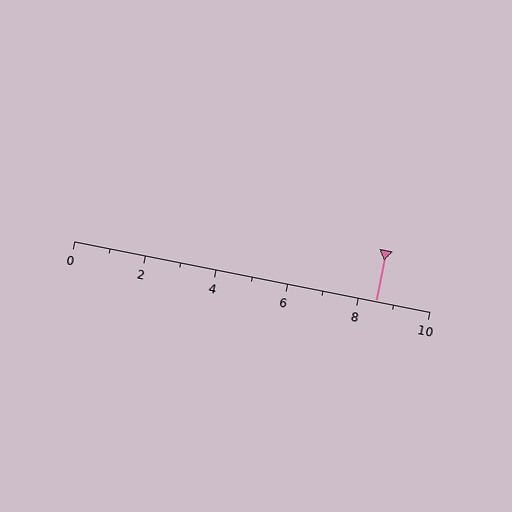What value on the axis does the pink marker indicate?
The marker indicates approximately 8.5.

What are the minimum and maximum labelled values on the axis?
The axis runs from 0 to 10.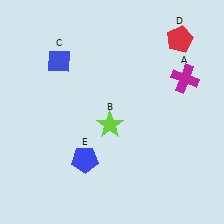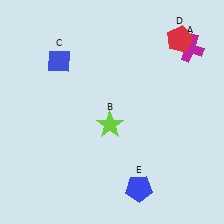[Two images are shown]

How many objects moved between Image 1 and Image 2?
2 objects moved between the two images.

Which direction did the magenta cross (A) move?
The magenta cross (A) moved up.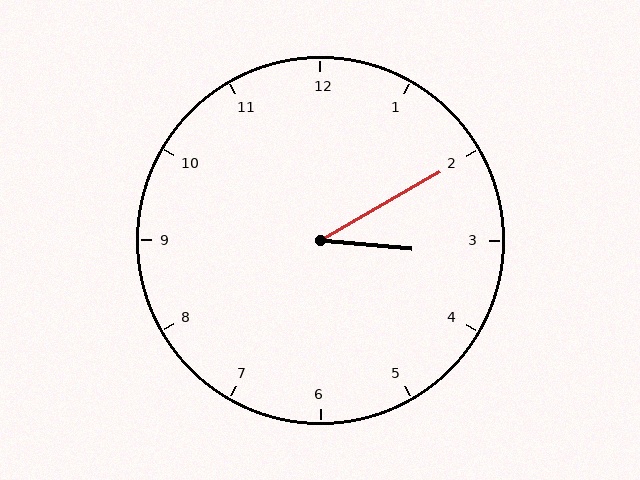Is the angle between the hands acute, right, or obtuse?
It is acute.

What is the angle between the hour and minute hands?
Approximately 35 degrees.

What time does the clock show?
3:10.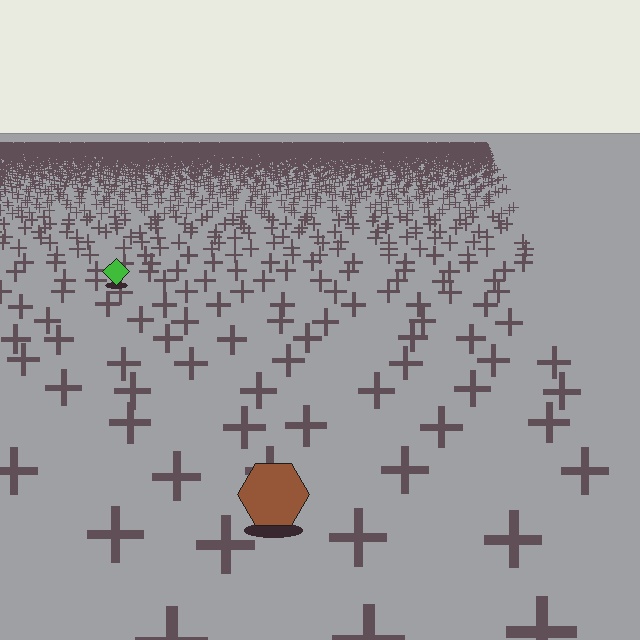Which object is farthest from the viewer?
The green diamond is farthest from the viewer. It appears smaller and the ground texture around it is denser.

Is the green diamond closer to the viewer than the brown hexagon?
No. The brown hexagon is closer — you can tell from the texture gradient: the ground texture is coarser near it.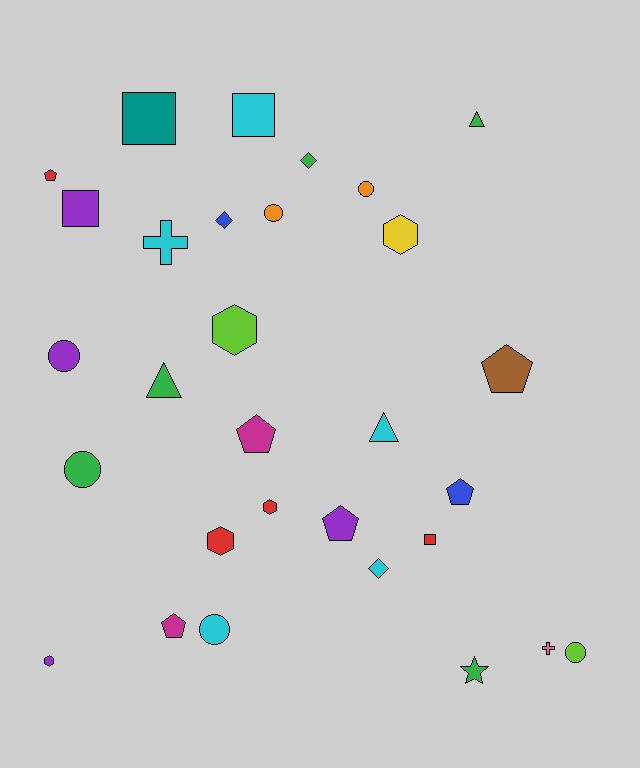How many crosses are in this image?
There are 2 crosses.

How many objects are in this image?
There are 30 objects.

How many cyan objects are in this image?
There are 5 cyan objects.